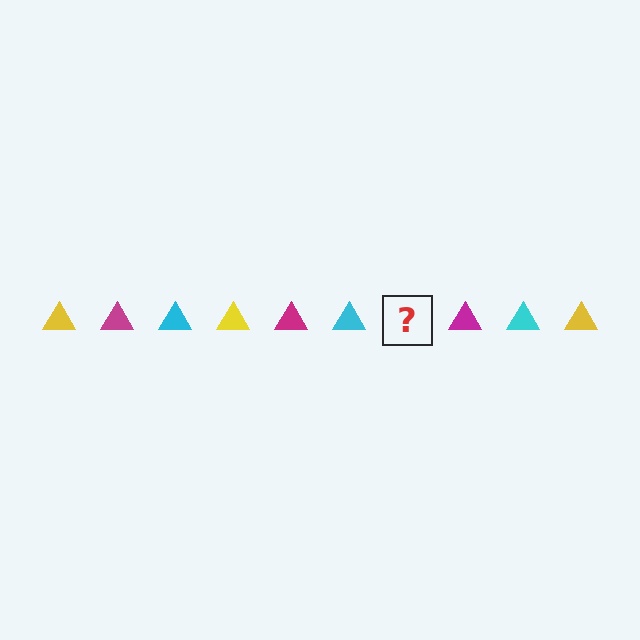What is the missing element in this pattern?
The missing element is a yellow triangle.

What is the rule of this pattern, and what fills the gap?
The rule is that the pattern cycles through yellow, magenta, cyan triangles. The gap should be filled with a yellow triangle.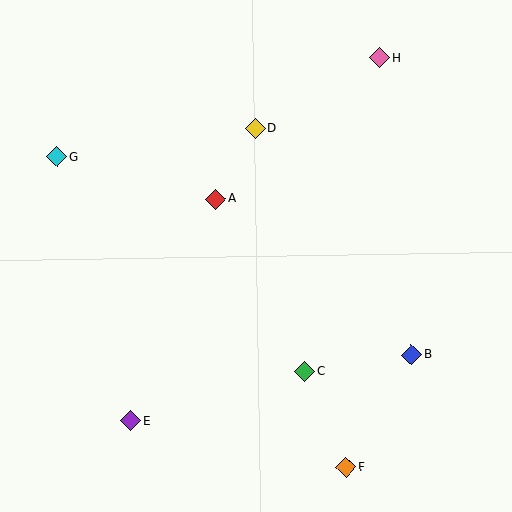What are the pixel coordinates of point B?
Point B is at (412, 355).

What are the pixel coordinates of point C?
Point C is at (305, 372).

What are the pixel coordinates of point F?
Point F is at (346, 467).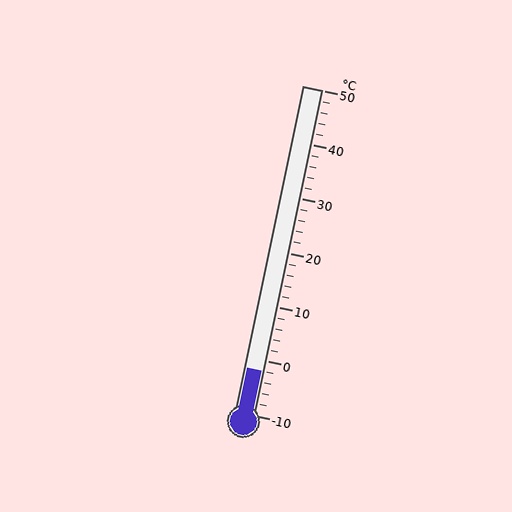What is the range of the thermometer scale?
The thermometer scale ranges from -10°C to 50°C.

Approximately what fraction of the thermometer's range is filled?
The thermometer is filled to approximately 15% of its range.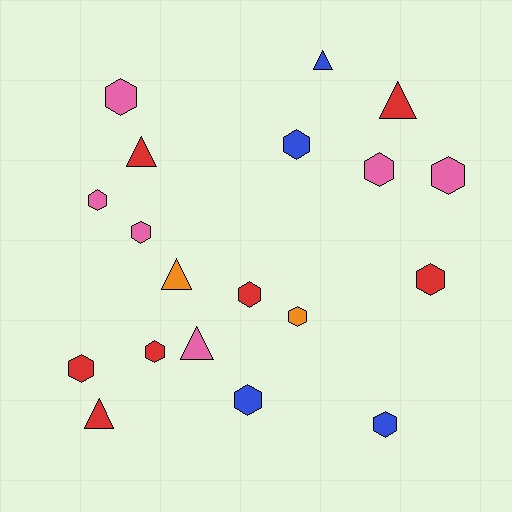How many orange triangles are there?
There is 1 orange triangle.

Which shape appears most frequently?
Hexagon, with 13 objects.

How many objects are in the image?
There are 19 objects.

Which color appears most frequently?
Red, with 7 objects.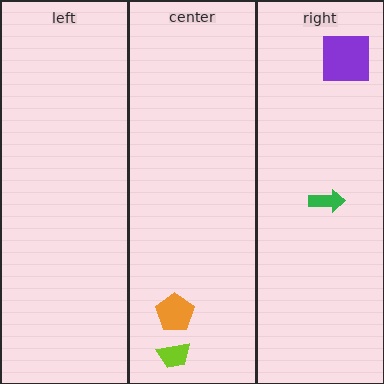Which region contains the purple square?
The right region.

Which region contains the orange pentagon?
The center region.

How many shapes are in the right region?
2.